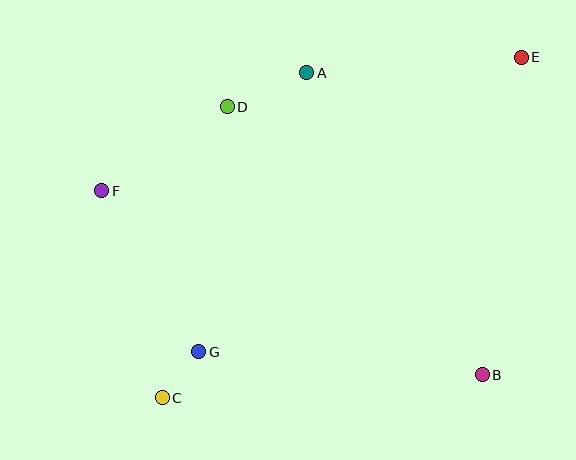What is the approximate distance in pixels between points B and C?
The distance between B and C is approximately 321 pixels.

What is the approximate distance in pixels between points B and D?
The distance between B and D is approximately 370 pixels.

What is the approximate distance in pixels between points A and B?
The distance between A and B is approximately 349 pixels.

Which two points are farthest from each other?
Points C and E are farthest from each other.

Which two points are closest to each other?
Points C and G are closest to each other.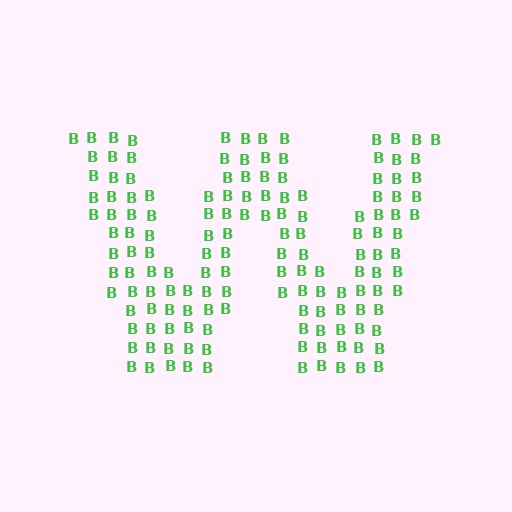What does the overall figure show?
The overall figure shows the letter W.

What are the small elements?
The small elements are letter B's.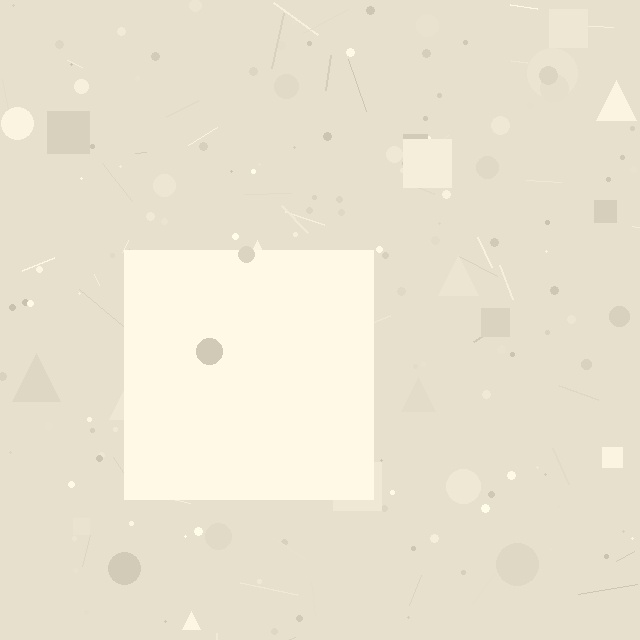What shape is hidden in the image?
A square is hidden in the image.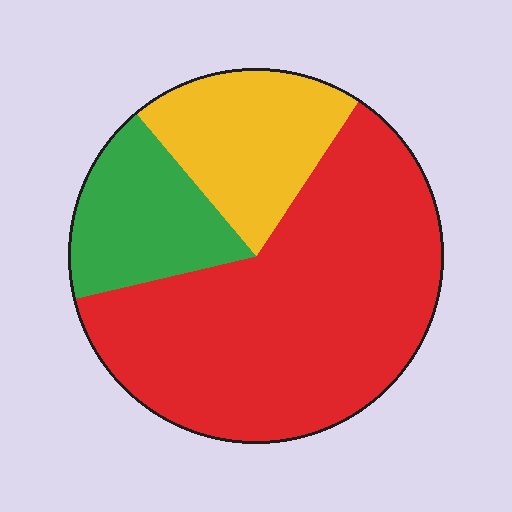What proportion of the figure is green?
Green takes up between a sixth and a third of the figure.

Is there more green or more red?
Red.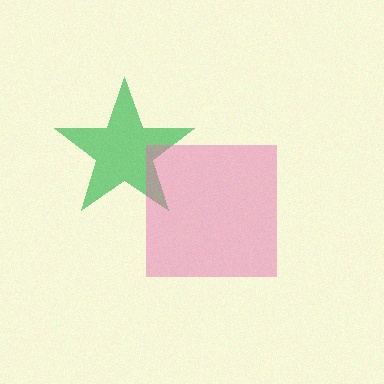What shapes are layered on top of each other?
The layered shapes are: a green star, a pink square.